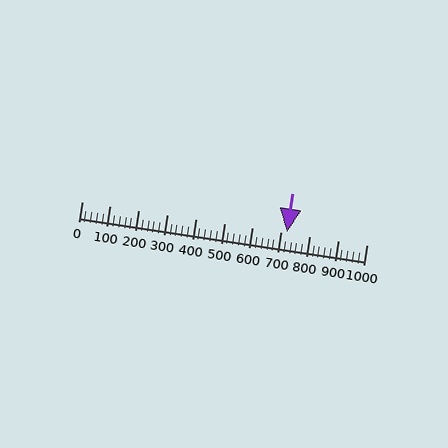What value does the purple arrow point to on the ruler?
The purple arrow points to approximately 720.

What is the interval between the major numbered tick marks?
The major tick marks are spaced 100 units apart.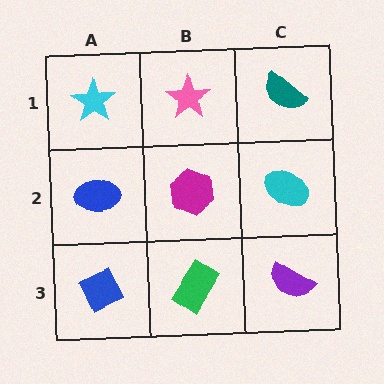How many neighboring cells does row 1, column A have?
2.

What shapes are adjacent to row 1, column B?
A magenta hexagon (row 2, column B), a cyan star (row 1, column A), a teal semicircle (row 1, column C).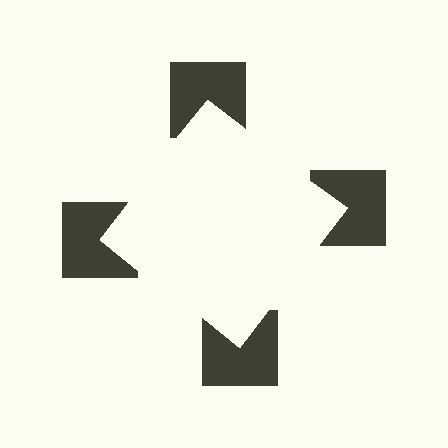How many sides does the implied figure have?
4 sides.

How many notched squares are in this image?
There are 4 — one at each vertex of the illusory square.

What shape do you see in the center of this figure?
An illusory square — its edges are inferred from the aligned wedge cuts in the notched squares, not physically drawn.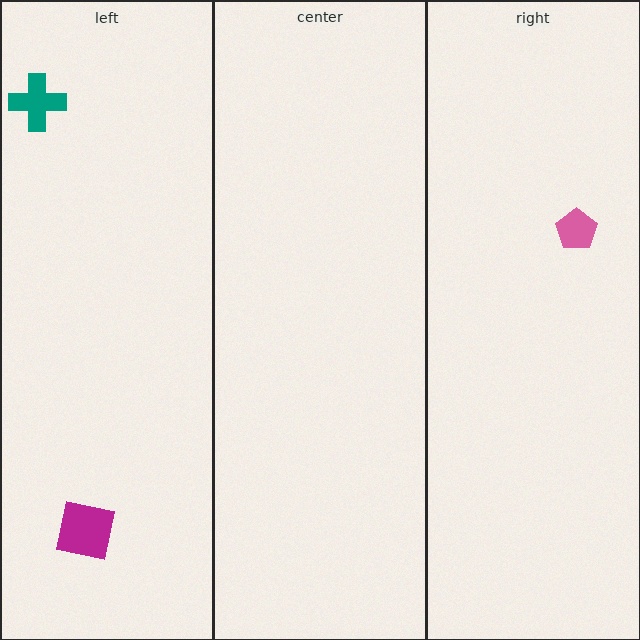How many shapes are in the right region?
1.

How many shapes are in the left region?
2.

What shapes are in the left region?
The magenta square, the teal cross.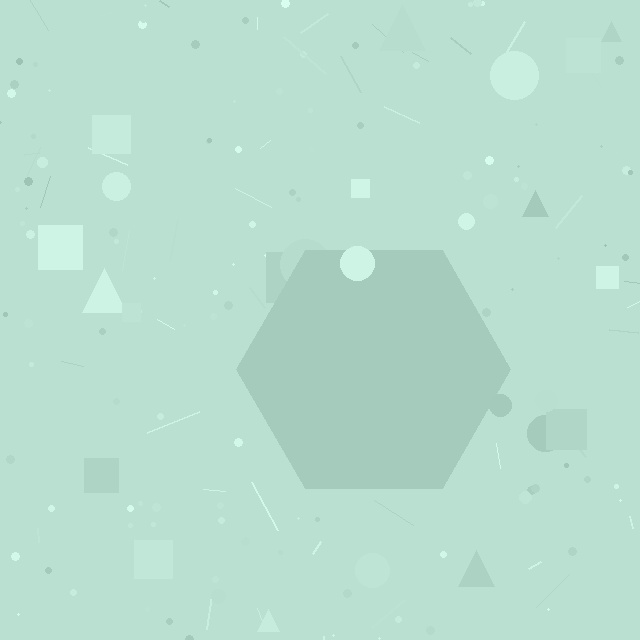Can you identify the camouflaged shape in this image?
The camouflaged shape is a hexagon.